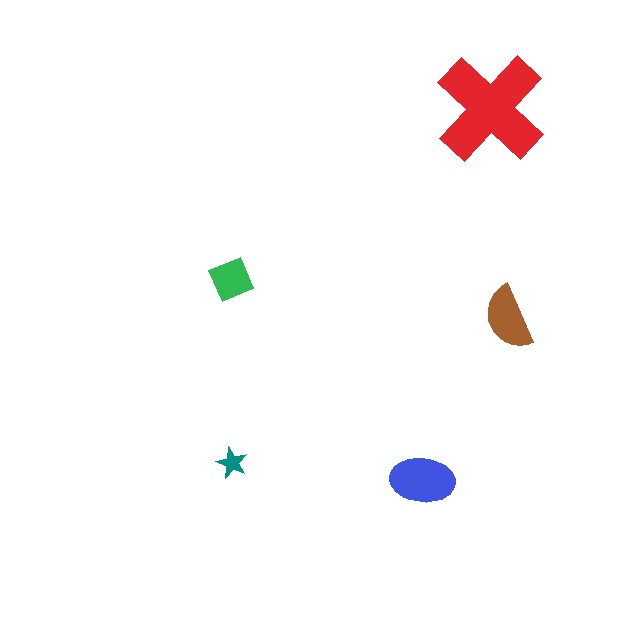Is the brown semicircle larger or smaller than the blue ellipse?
Smaller.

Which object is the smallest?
The teal star.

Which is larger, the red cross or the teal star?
The red cross.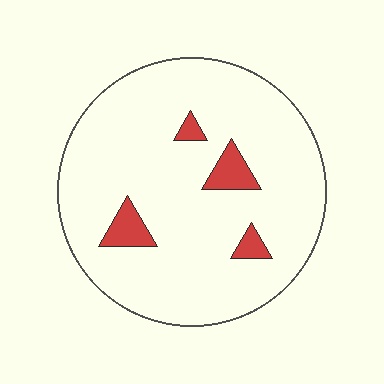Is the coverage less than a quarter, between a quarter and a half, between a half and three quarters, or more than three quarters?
Less than a quarter.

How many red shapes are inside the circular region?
4.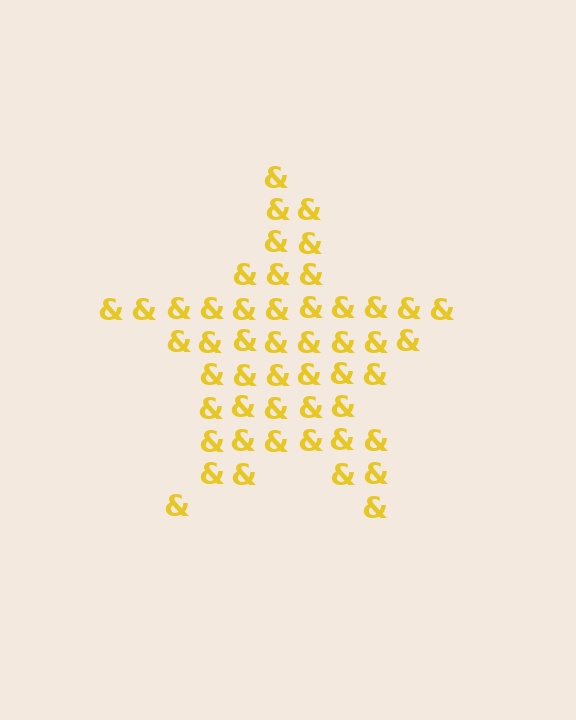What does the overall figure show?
The overall figure shows a star.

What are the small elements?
The small elements are ampersands.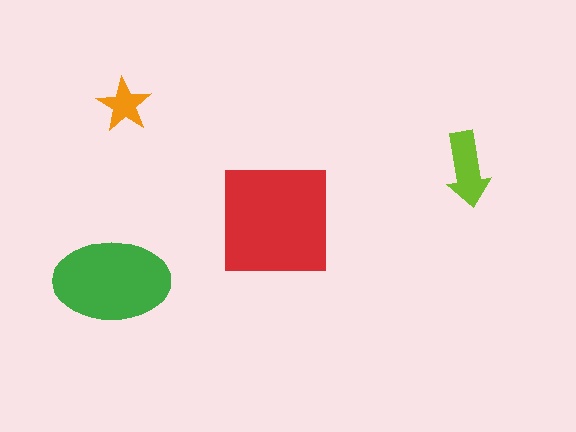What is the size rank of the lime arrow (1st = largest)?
3rd.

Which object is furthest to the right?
The lime arrow is rightmost.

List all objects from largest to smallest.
The red square, the green ellipse, the lime arrow, the orange star.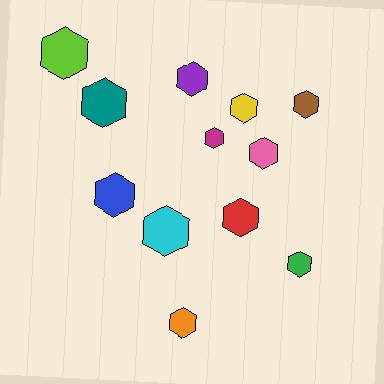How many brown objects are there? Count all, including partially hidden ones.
There is 1 brown object.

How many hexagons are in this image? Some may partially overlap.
There are 12 hexagons.